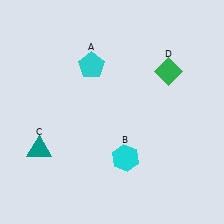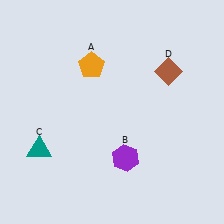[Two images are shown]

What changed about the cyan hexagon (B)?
In Image 1, B is cyan. In Image 2, it changed to purple.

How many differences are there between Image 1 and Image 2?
There are 3 differences between the two images.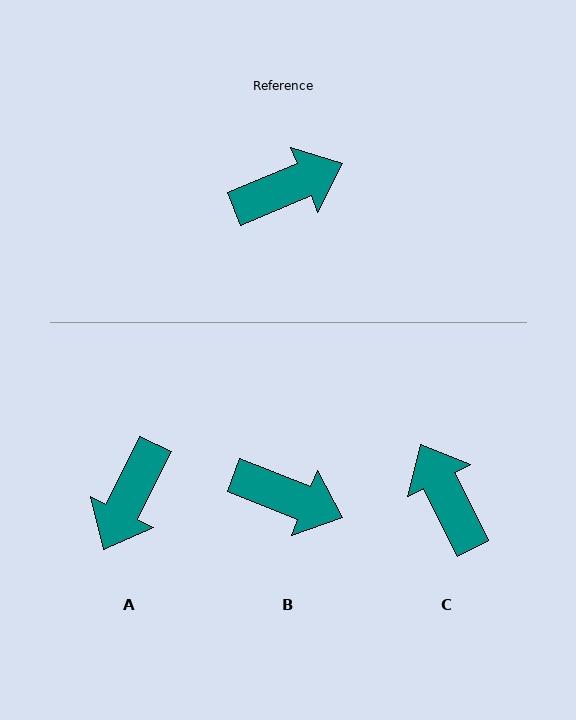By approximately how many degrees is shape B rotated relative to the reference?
Approximately 44 degrees clockwise.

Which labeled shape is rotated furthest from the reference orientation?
A, about 139 degrees away.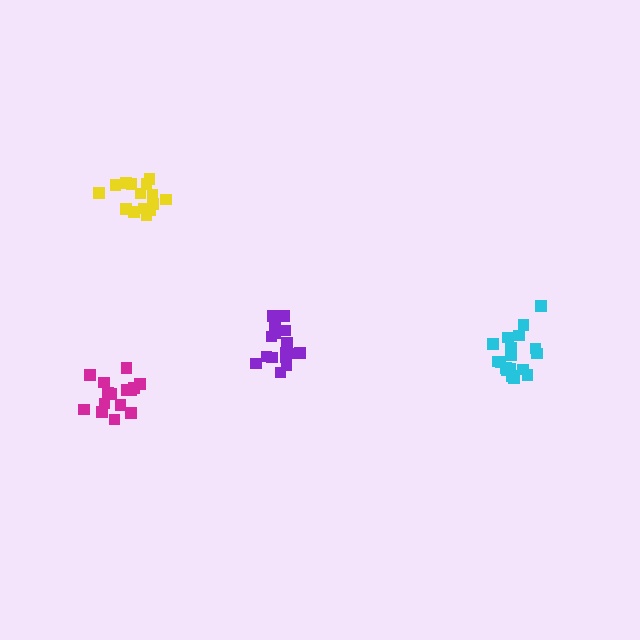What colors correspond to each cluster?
The clusters are colored: purple, yellow, cyan, magenta.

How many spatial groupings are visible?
There are 4 spatial groupings.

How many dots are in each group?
Group 1: 16 dots, Group 2: 16 dots, Group 3: 18 dots, Group 4: 15 dots (65 total).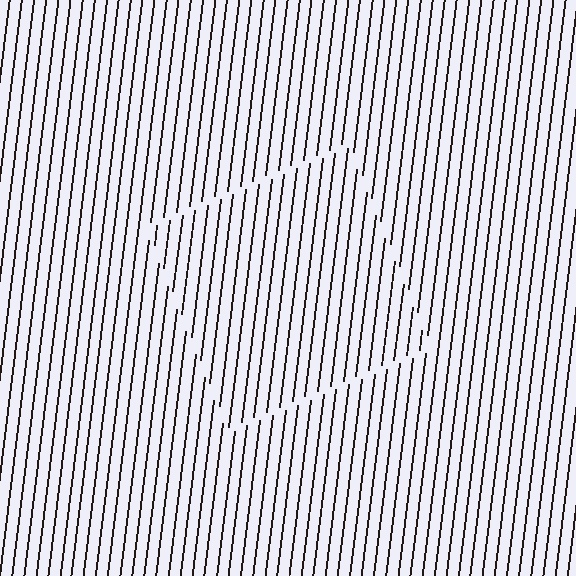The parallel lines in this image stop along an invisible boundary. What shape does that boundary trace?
An illusory square. The interior of the shape contains the same grating, shifted by half a period — the contour is defined by the phase discontinuity where line-ends from the inner and outer gratings abut.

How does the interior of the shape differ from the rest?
The interior of the shape contains the same grating, shifted by half a period — the contour is defined by the phase discontinuity where line-ends from the inner and outer gratings abut.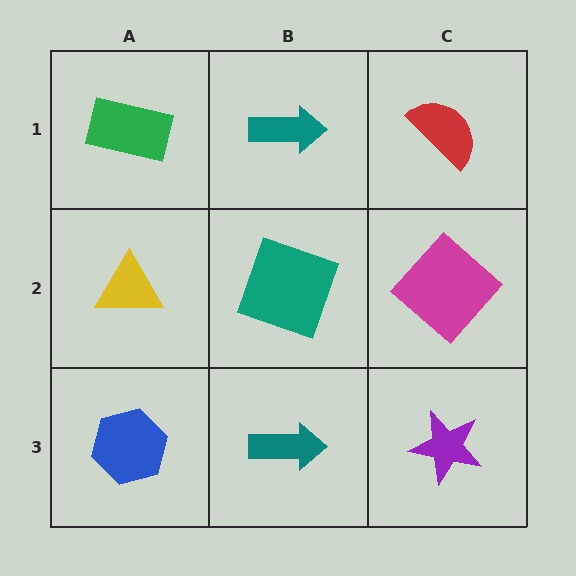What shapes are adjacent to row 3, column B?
A teal square (row 2, column B), a blue hexagon (row 3, column A), a purple star (row 3, column C).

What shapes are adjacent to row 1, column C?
A magenta diamond (row 2, column C), a teal arrow (row 1, column B).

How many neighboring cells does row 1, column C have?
2.